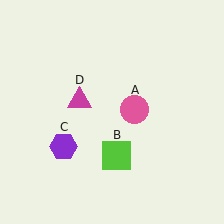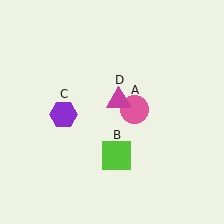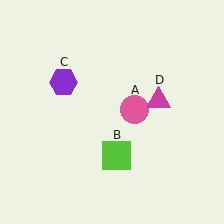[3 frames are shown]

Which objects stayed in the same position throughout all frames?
Pink circle (object A) and lime square (object B) remained stationary.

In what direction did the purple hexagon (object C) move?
The purple hexagon (object C) moved up.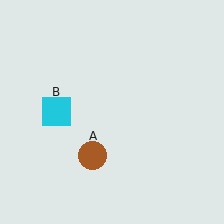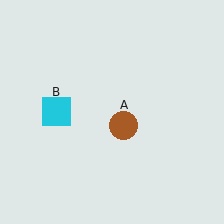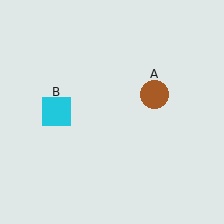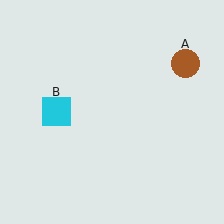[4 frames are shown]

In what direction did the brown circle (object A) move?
The brown circle (object A) moved up and to the right.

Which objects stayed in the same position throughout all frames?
Cyan square (object B) remained stationary.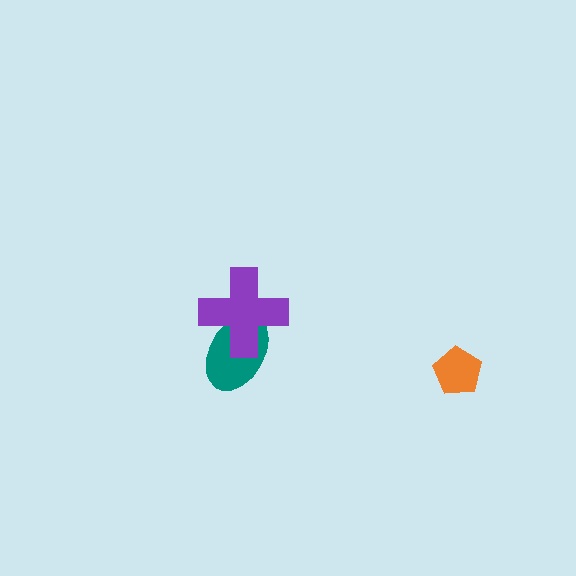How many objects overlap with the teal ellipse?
1 object overlaps with the teal ellipse.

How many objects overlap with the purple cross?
1 object overlaps with the purple cross.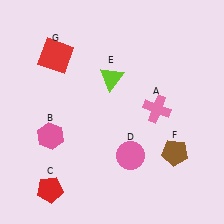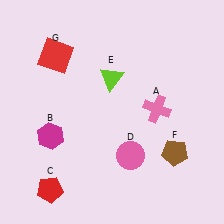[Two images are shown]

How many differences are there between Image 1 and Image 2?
There is 1 difference between the two images.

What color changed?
The hexagon (B) changed from pink in Image 1 to magenta in Image 2.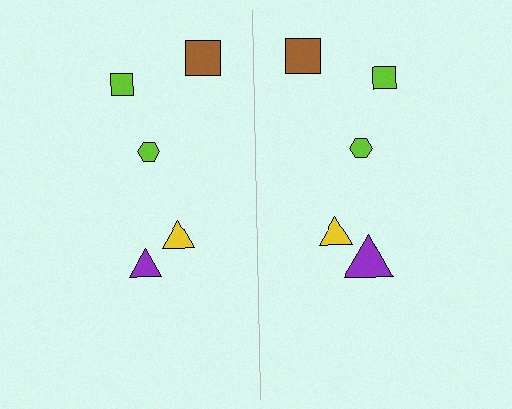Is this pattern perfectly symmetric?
No, the pattern is not perfectly symmetric. The purple triangle on the right side has a different size than its mirror counterpart.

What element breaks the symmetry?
The purple triangle on the right side has a different size than its mirror counterpart.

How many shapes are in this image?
There are 10 shapes in this image.